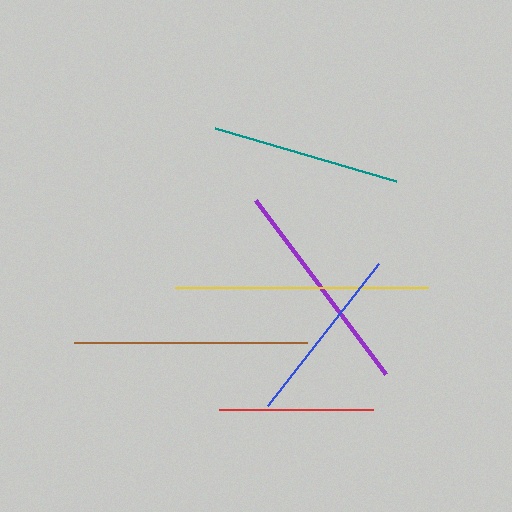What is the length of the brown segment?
The brown segment is approximately 233 pixels long.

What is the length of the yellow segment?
The yellow segment is approximately 252 pixels long.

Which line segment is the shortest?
The red line is the shortest at approximately 154 pixels.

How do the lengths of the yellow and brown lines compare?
The yellow and brown lines are approximately the same length.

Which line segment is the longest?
The yellow line is the longest at approximately 252 pixels.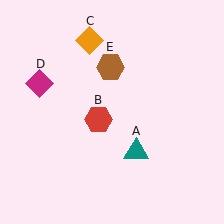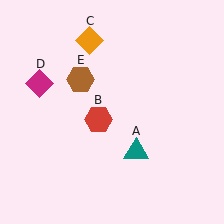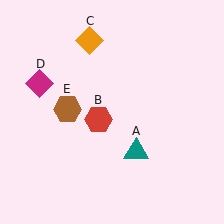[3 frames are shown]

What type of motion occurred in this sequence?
The brown hexagon (object E) rotated counterclockwise around the center of the scene.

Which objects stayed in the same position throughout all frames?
Teal triangle (object A) and red hexagon (object B) and orange diamond (object C) and magenta diamond (object D) remained stationary.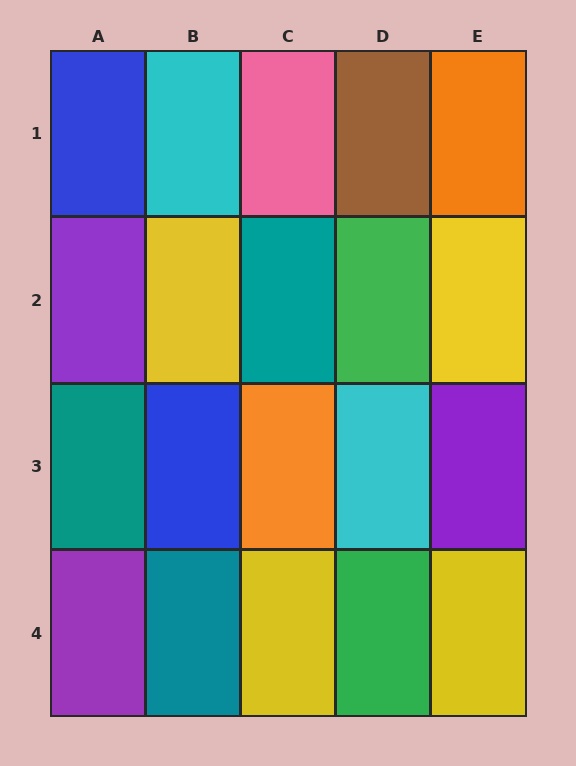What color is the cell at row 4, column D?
Green.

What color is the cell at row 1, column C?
Pink.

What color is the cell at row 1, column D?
Brown.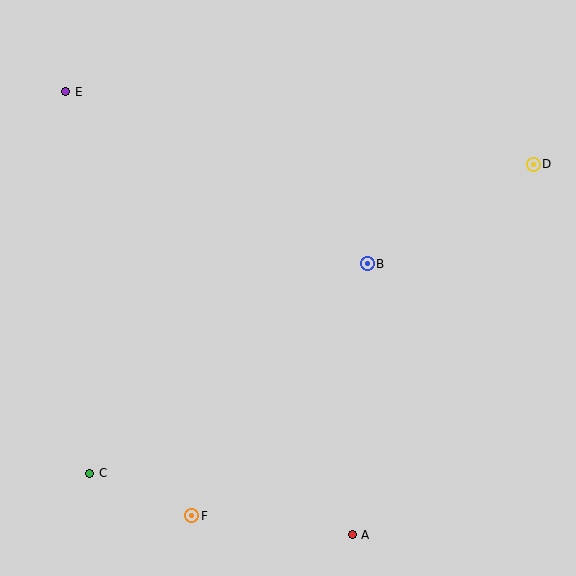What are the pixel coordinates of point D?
Point D is at (533, 164).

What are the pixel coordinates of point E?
Point E is at (66, 92).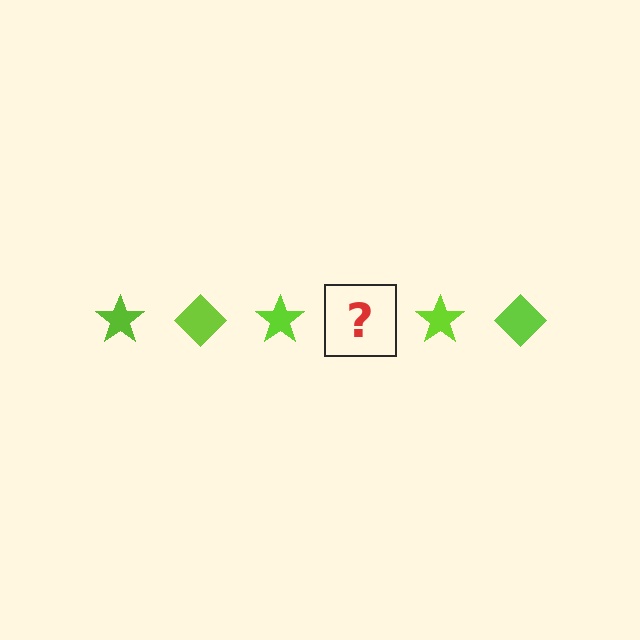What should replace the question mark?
The question mark should be replaced with a lime diamond.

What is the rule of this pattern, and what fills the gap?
The rule is that the pattern cycles through star, diamond shapes in lime. The gap should be filled with a lime diamond.